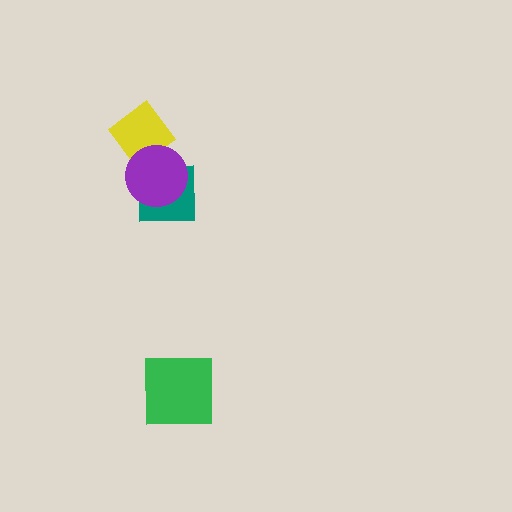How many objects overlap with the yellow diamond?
2 objects overlap with the yellow diamond.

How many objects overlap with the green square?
0 objects overlap with the green square.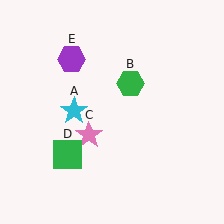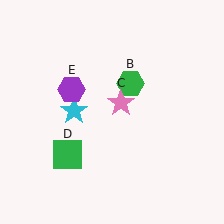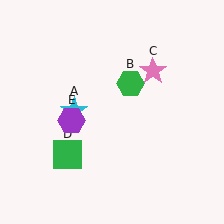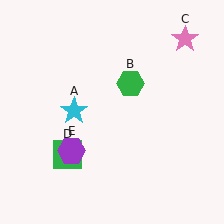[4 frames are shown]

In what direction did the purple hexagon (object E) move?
The purple hexagon (object E) moved down.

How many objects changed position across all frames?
2 objects changed position: pink star (object C), purple hexagon (object E).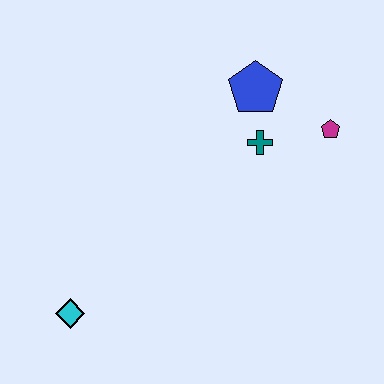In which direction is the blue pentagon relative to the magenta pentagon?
The blue pentagon is to the left of the magenta pentagon.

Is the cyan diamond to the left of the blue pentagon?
Yes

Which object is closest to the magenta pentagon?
The teal cross is closest to the magenta pentagon.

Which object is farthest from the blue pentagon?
The cyan diamond is farthest from the blue pentagon.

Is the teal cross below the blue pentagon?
Yes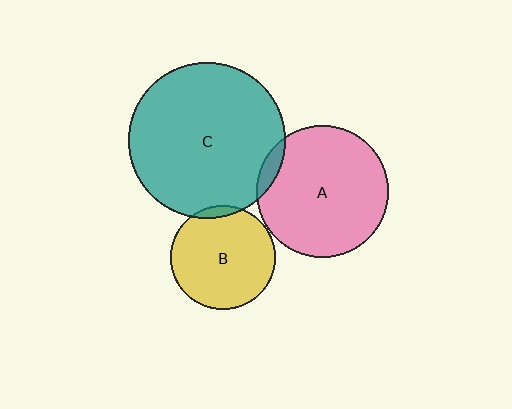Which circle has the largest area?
Circle C (teal).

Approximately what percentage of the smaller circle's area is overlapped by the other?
Approximately 5%.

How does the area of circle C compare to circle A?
Approximately 1.4 times.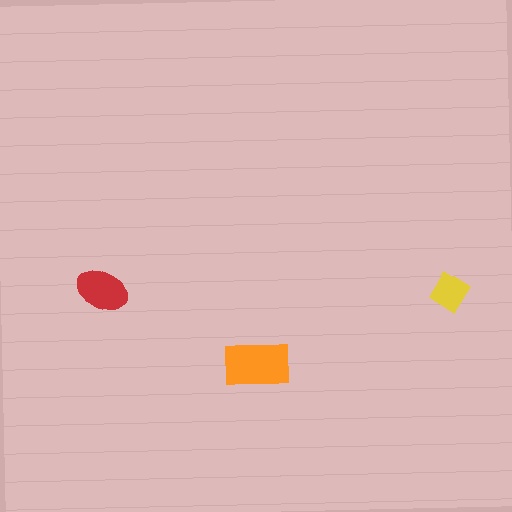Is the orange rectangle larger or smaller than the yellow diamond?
Larger.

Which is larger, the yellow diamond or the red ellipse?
The red ellipse.